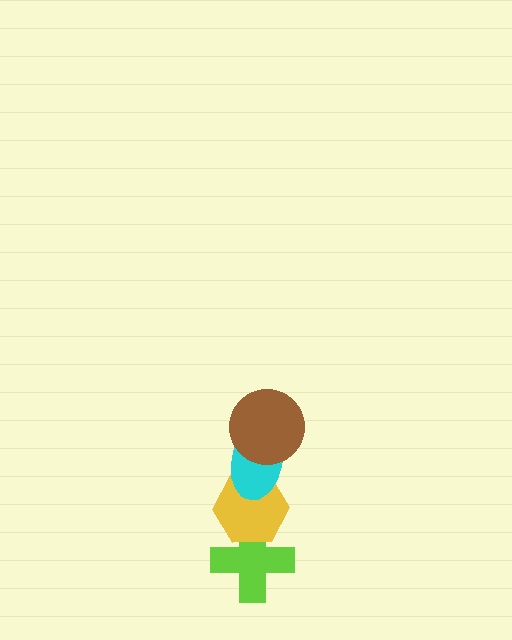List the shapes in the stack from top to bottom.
From top to bottom: the brown circle, the cyan ellipse, the yellow hexagon, the lime cross.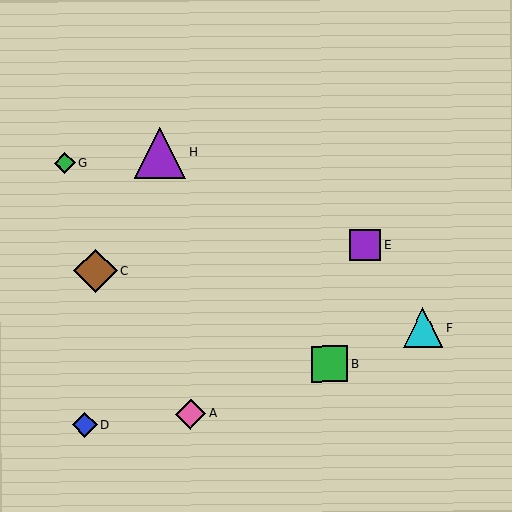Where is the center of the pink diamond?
The center of the pink diamond is at (191, 414).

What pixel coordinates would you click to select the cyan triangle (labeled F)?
Click at (423, 327) to select the cyan triangle F.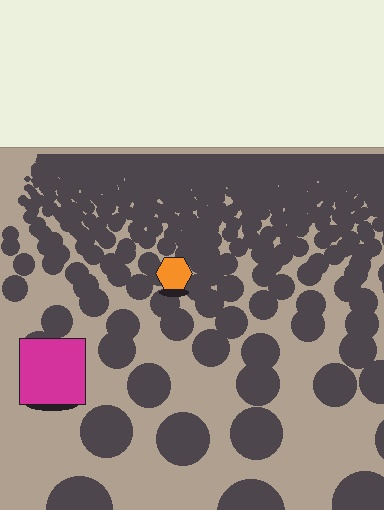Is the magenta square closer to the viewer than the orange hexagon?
Yes. The magenta square is closer — you can tell from the texture gradient: the ground texture is coarser near it.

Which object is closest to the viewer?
The magenta square is closest. The texture marks near it are larger and more spread out.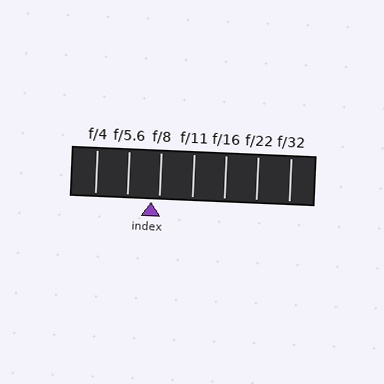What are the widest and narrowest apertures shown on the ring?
The widest aperture shown is f/4 and the narrowest is f/32.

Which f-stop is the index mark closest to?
The index mark is closest to f/8.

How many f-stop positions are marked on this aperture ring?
There are 7 f-stop positions marked.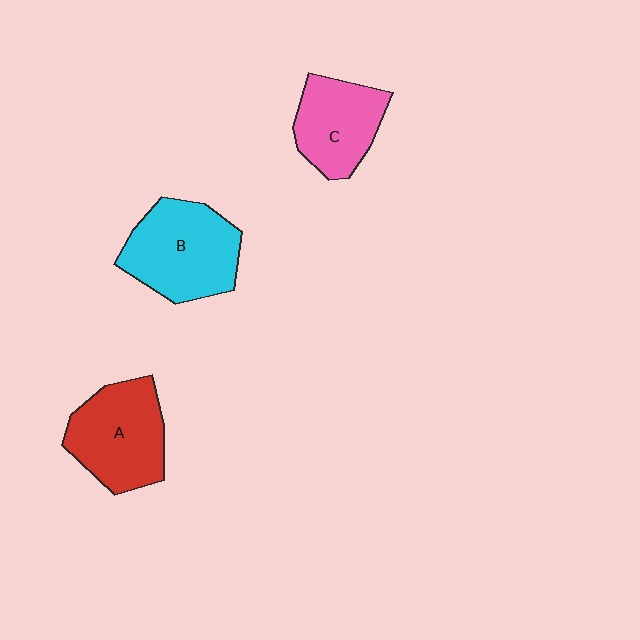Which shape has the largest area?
Shape B (cyan).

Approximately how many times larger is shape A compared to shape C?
Approximately 1.2 times.